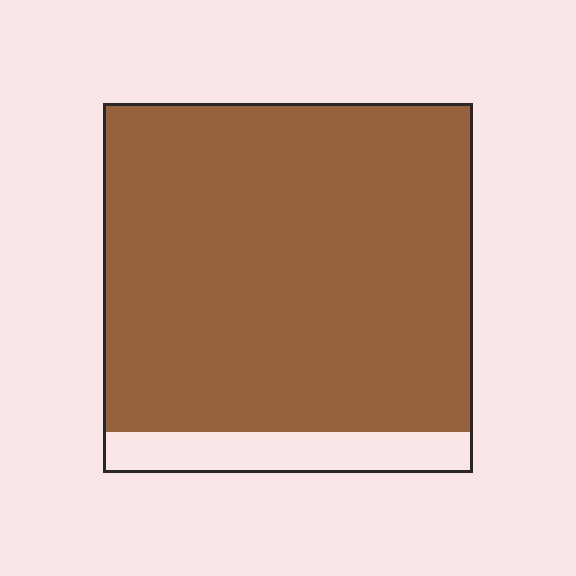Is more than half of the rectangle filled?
Yes.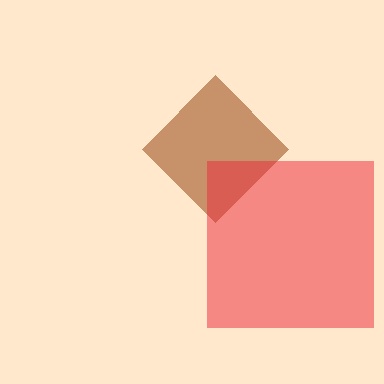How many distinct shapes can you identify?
There are 2 distinct shapes: a brown diamond, a red square.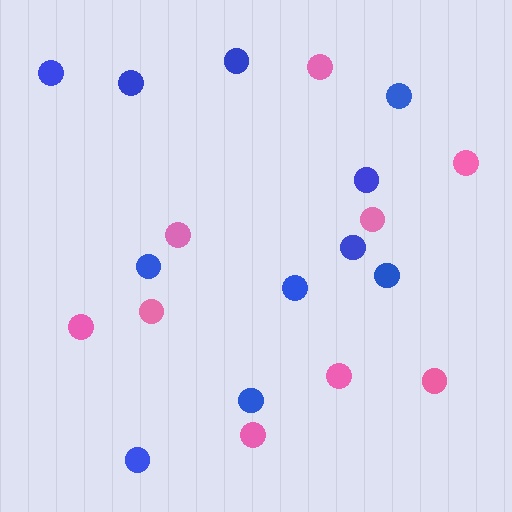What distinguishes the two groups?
There are 2 groups: one group of blue circles (11) and one group of pink circles (9).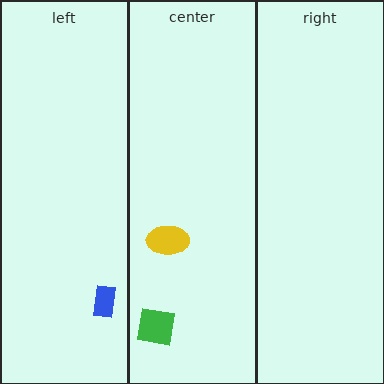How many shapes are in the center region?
2.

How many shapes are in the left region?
1.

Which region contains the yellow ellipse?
The center region.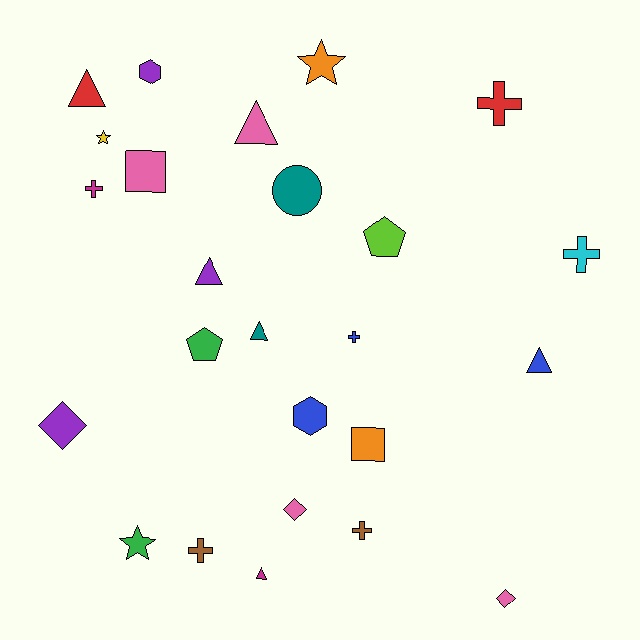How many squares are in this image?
There are 2 squares.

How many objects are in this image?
There are 25 objects.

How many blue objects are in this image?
There are 3 blue objects.